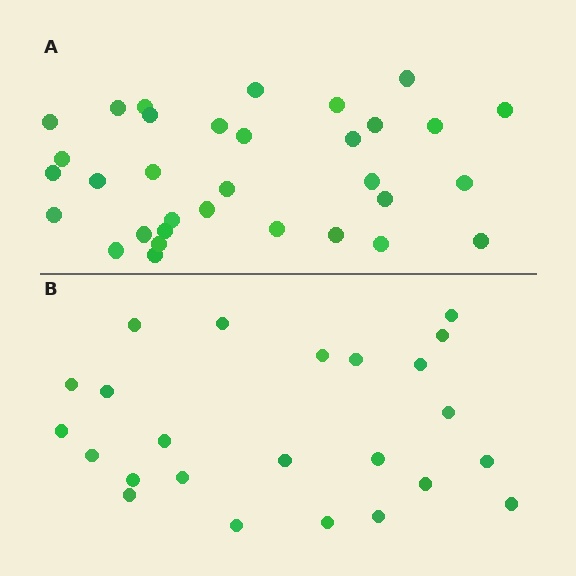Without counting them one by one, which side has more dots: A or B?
Region A (the top region) has more dots.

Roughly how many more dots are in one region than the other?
Region A has roughly 8 or so more dots than region B.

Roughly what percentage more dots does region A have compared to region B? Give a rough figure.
About 40% more.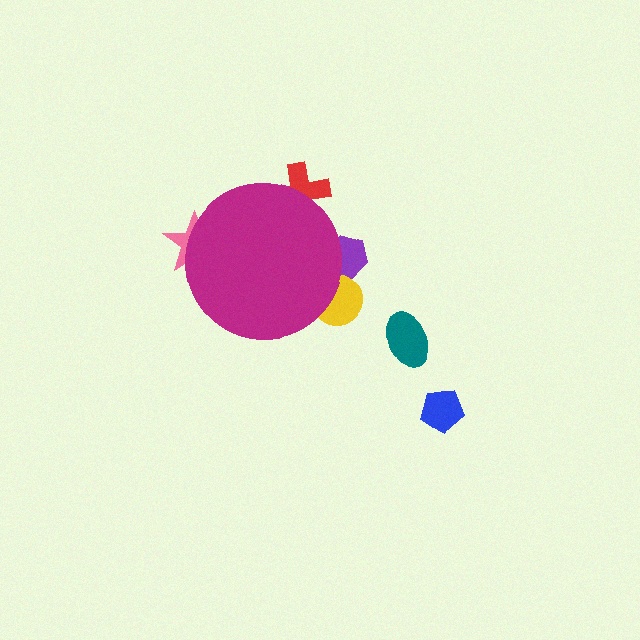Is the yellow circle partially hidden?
Yes, the yellow circle is partially hidden behind the magenta circle.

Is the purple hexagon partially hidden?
Yes, the purple hexagon is partially hidden behind the magenta circle.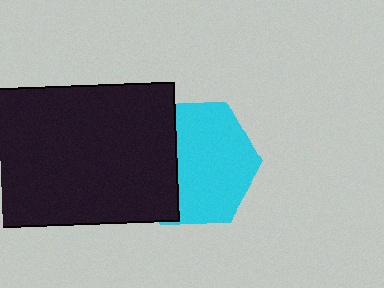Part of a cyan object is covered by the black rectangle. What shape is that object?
It is a hexagon.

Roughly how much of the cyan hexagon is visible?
About half of it is visible (roughly 65%).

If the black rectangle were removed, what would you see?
You would see the complete cyan hexagon.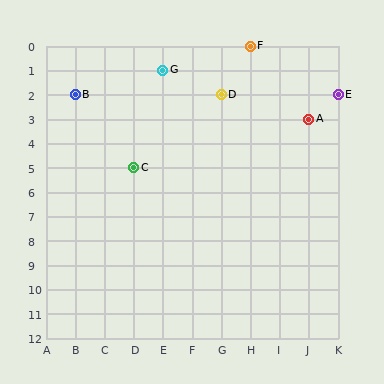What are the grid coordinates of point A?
Point A is at grid coordinates (J, 3).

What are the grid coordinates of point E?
Point E is at grid coordinates (K, 2).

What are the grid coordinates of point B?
Point B is at grid coordinates (B, 2).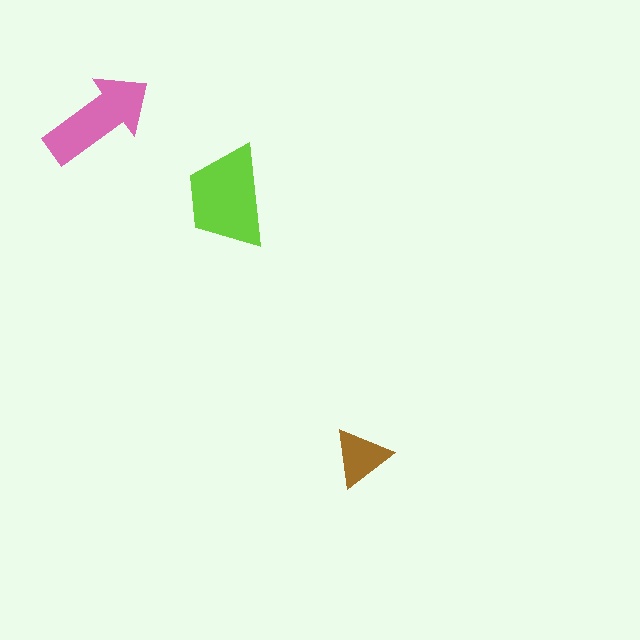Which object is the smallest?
The brown triangle.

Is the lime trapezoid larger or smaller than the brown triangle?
Larger.